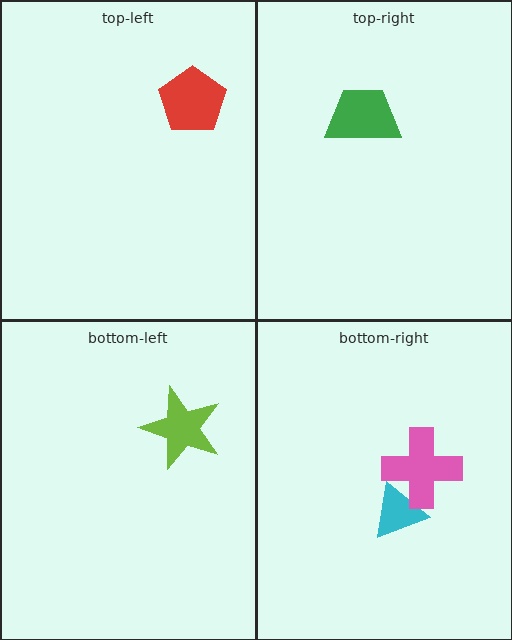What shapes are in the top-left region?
The red pentagon.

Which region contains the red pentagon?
The top-left region.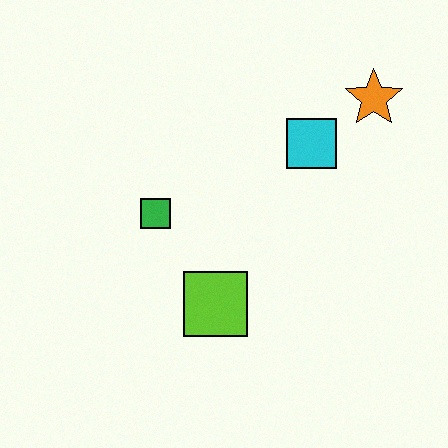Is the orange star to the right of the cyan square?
Yes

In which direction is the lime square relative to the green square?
The lime square is below the green square.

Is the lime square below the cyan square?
Yes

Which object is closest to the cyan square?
The orange star is closest to the cyan square.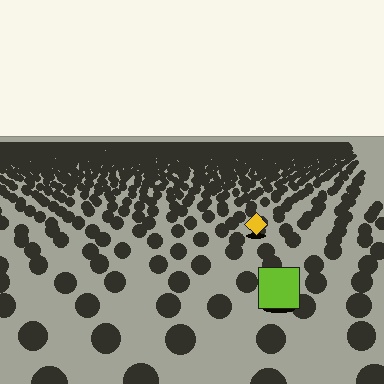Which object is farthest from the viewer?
The yellow diamond is farthest from the viewer. It appears smaller and the ground texture around it is denser.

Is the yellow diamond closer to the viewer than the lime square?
No. The lime square is closer — you can tell from the texture gradient: the ground texture is coarser near it.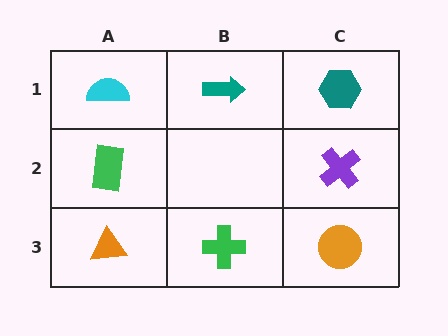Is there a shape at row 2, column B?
No, that cell is empty.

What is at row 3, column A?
An orange triangle.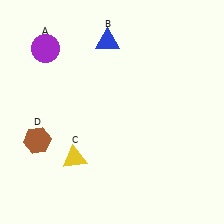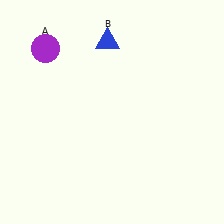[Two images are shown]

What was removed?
The yellow triangle (C), the brown hexagon (D) were removed in Image 2.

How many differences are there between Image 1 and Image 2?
There are 2 differences between the two images.